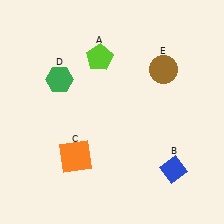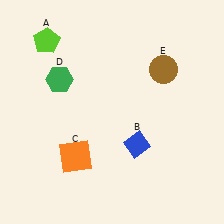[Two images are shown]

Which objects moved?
The objects that moved are: the lime pentagon (A), the blue diamond (B).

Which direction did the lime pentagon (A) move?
The lime pentagon (A) moved left.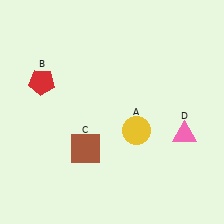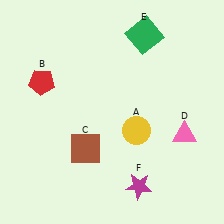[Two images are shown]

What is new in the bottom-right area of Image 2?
A magenta star (F) was added in the bottom-right area of Image 2.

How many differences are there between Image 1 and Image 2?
There are 2 differences between the two images.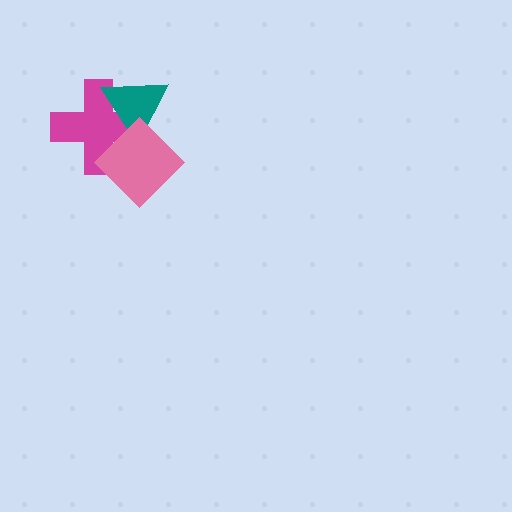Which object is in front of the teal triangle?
The pink diamond is in front of the teal triangle.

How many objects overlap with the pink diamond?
2 objects overlap with the pink diamond.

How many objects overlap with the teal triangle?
2 objects overlap with the teal triangle.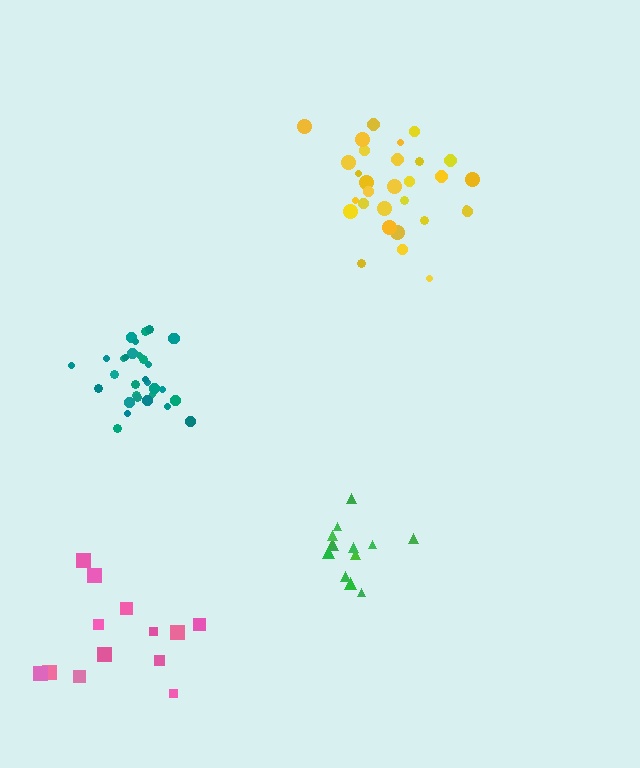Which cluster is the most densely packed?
Teal.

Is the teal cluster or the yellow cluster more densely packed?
Teal.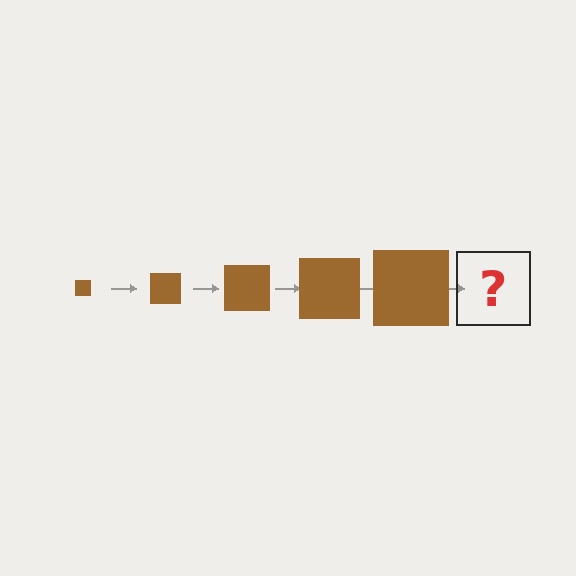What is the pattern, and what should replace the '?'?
The pattern is that the square gets progressively larger each step. The '?' should be a brown square, larger than the previous one.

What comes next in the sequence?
The next element should be a brown square, larger than the previous one.